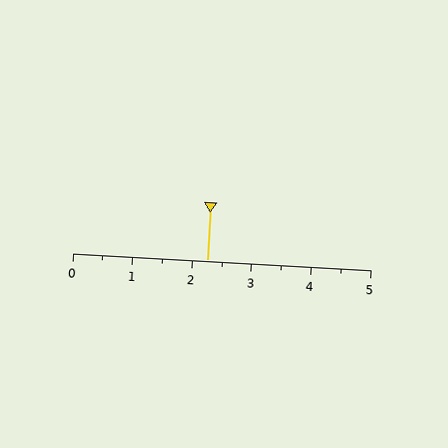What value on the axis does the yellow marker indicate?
The marker indicates approximately 2.2.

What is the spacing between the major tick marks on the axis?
The major ticks are spaced 1 apart.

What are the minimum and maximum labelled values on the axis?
The axis runs from 0 to 5.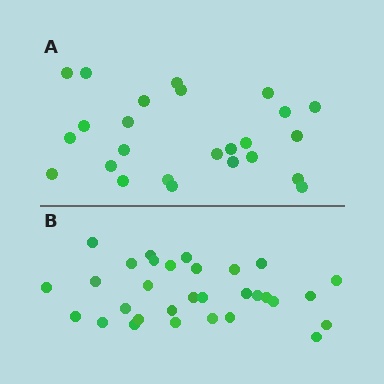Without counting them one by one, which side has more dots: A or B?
Region B (the bottom region) has more dots.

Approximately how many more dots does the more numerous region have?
Region B has about 6 more dots than region A.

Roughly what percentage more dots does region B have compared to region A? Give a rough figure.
About 25% more.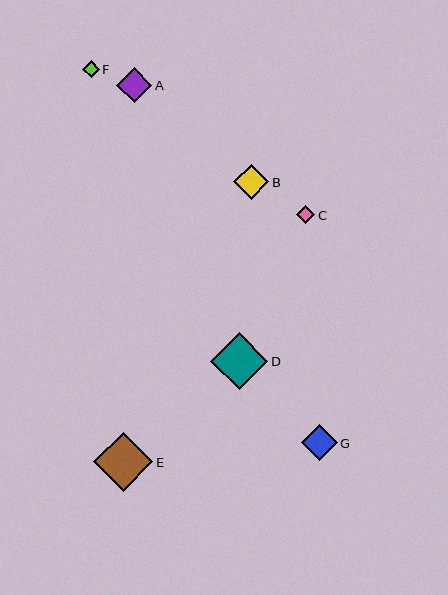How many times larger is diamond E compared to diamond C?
Diamond E is approximately 3.2 times the size of diamond C.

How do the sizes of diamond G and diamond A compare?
Diamond G and diamond A are approximately the same size.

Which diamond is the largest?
Diamond E is the largest with a size of approximately 59 pixels.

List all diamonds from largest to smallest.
From largest to smallest: E, D, G, B, A, C, F.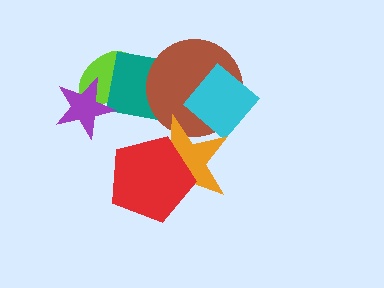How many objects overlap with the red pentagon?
1 object overlaps with the red pentagon.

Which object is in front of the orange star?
The red pentagon is in front of the orange star.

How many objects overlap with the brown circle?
3 objects overlap with the brown circle.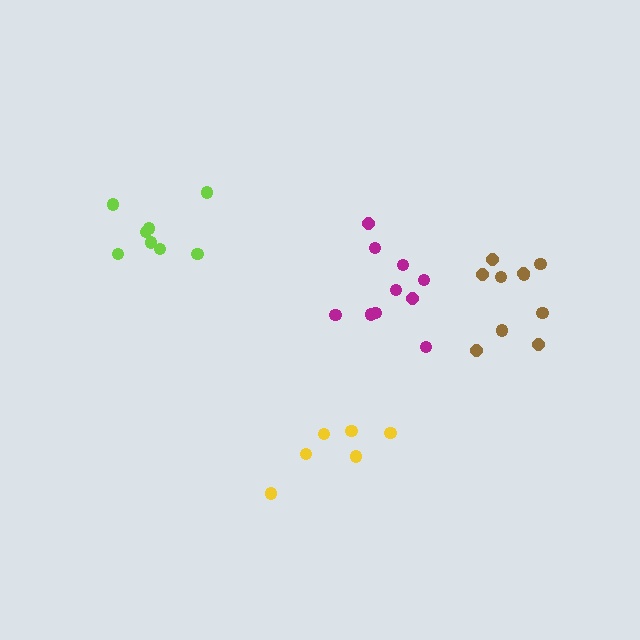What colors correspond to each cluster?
The clusters are colored: lime, magenta, brown, yellow.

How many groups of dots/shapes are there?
There are 4 groups.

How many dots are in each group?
Group 1: 8 dots, Group 2: 10 dots, Group 3: 10 dots, Group 4: 6 dots (34 total).